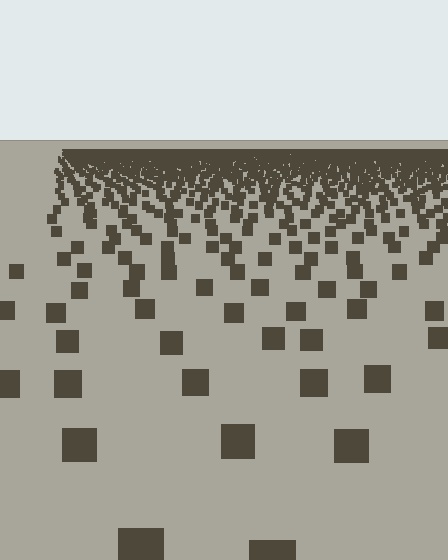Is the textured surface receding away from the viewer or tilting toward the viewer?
The surface is receding away from the viewer. Texture elements get smaller and denser toward the top.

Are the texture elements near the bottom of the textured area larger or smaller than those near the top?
Larger. Near the bottom, elements are closer to the viewer and appear at a bigger on-screen size.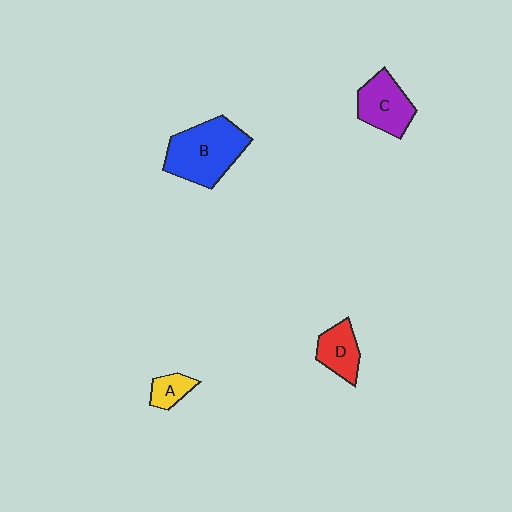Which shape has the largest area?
Shape B (blue).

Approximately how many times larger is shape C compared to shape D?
Approximately 1.4 times.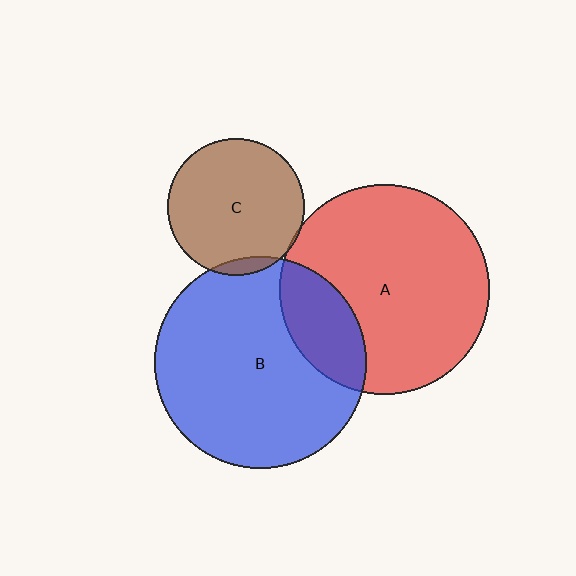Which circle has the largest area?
Circle B (blue).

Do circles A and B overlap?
Yes.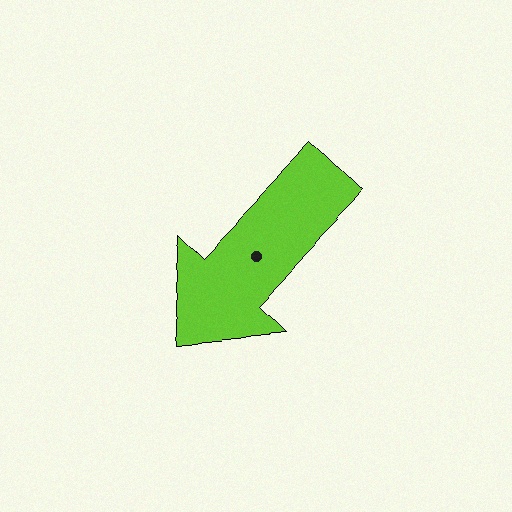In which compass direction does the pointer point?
Southwest.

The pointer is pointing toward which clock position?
Roughly 7 o'clock.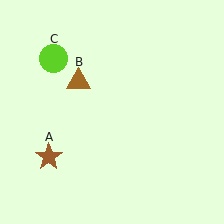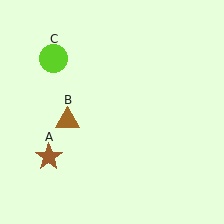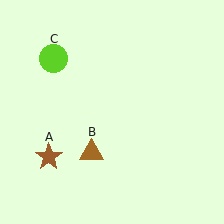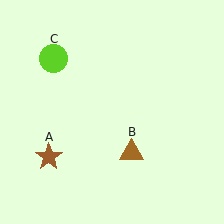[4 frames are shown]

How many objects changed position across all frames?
1 object changed position: brown triangle (object B).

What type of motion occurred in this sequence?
The brown triangle (object B) rotated counterclockwise around the center of the scene.